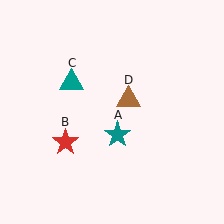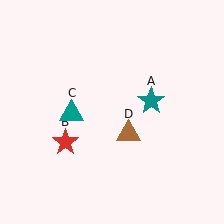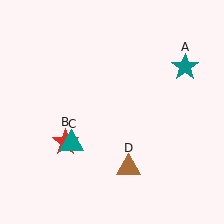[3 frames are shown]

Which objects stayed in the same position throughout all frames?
Red star (object B) remained stationary.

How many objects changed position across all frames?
3 objects changed position: teal star (object A), teal triangle (object C), brown triangle (object D).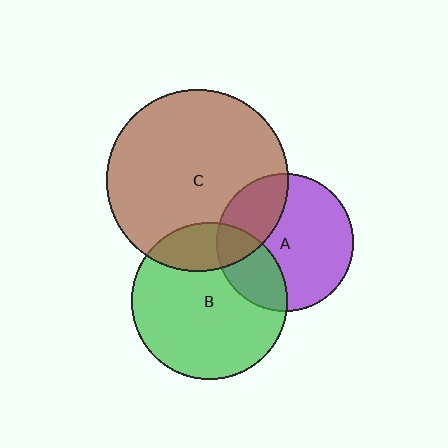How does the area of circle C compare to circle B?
Approximately 1.4 times.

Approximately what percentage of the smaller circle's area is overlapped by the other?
Approximately 30%.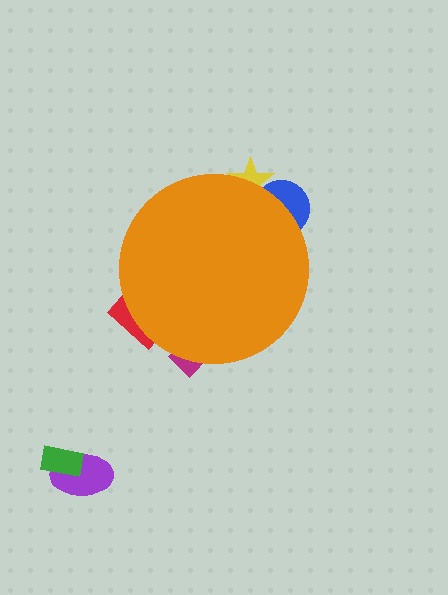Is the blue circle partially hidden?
Yes, the blue circle is partially hidden behind the orange circle.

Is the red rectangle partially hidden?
Yes, the red rectangle is partially hidden behind the orange circle.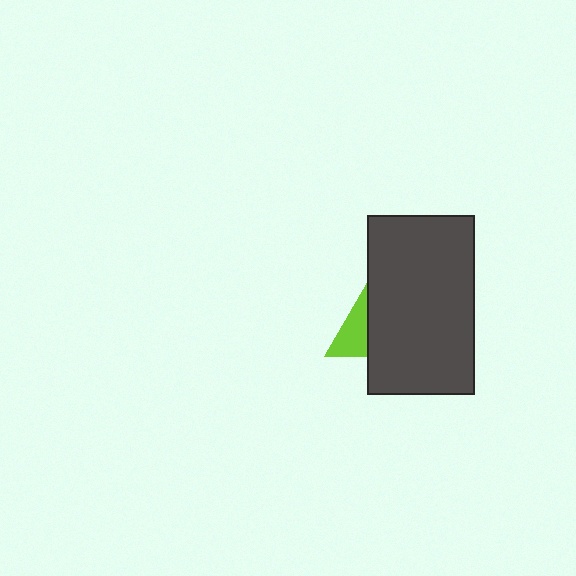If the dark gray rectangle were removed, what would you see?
You would see the complete lime triangle.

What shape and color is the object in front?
The object in front is a dark gray rectangle.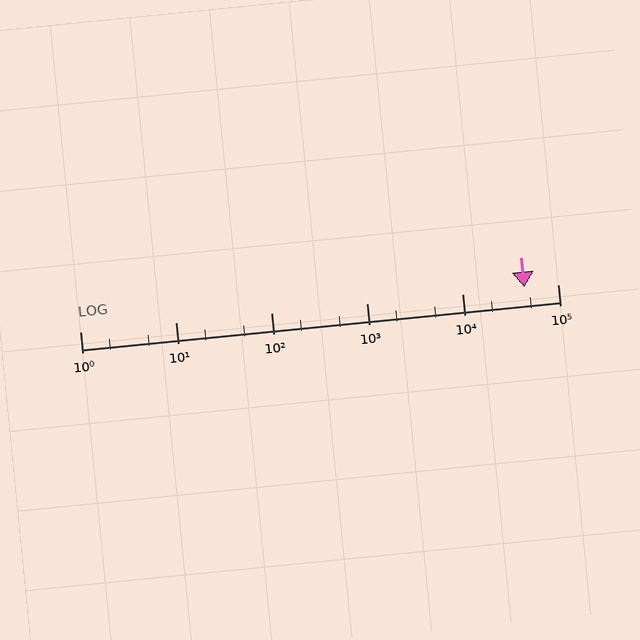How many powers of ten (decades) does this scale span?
The scale spans 5 decades, from 1 to 100000.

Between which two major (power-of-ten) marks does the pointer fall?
The pointer is between 10000 and 100000.